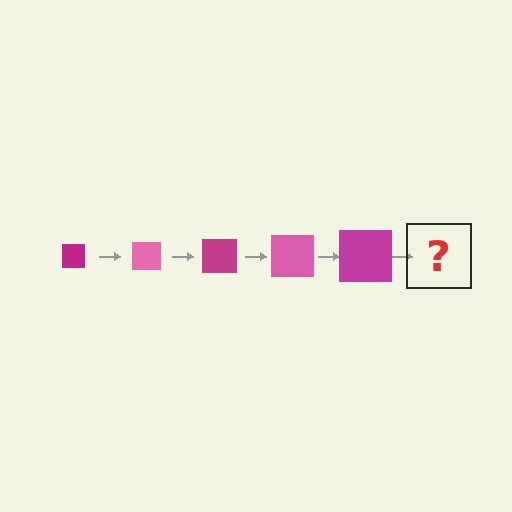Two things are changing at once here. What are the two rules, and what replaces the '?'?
The two rules are that the square grows larger each step and the color cycles through magenta and pink. The '?' should be a pink square, larger than the previous one.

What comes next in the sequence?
The next element should be a pink square, larger than the previous one.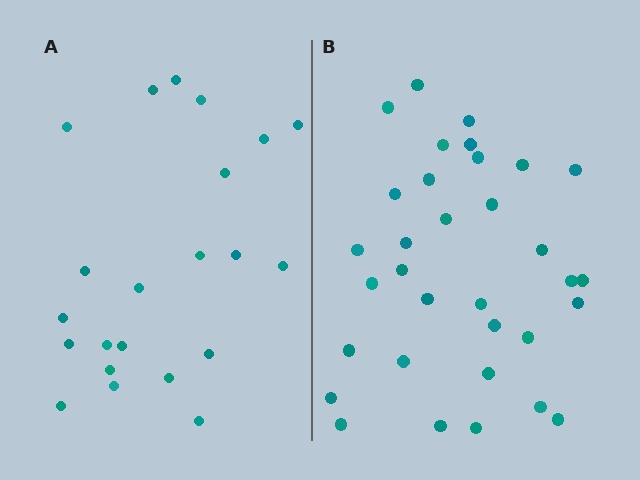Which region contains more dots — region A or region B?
Region B (the right region) has more dots.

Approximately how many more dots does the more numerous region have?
Region B has roughly 12 or so more dots than region A.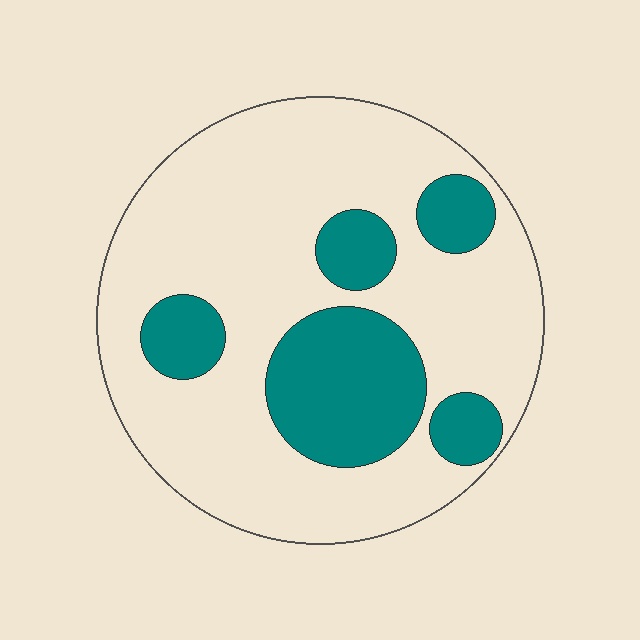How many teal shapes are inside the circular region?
5.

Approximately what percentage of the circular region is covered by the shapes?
Approximately 25%.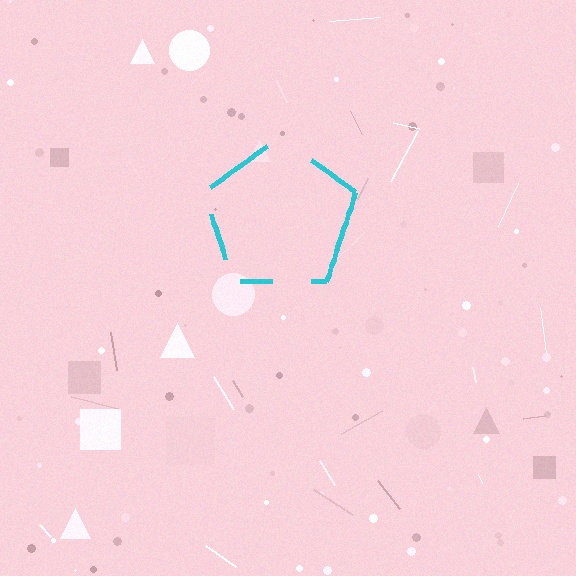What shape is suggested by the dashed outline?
The dashed outline suggests a pentagon.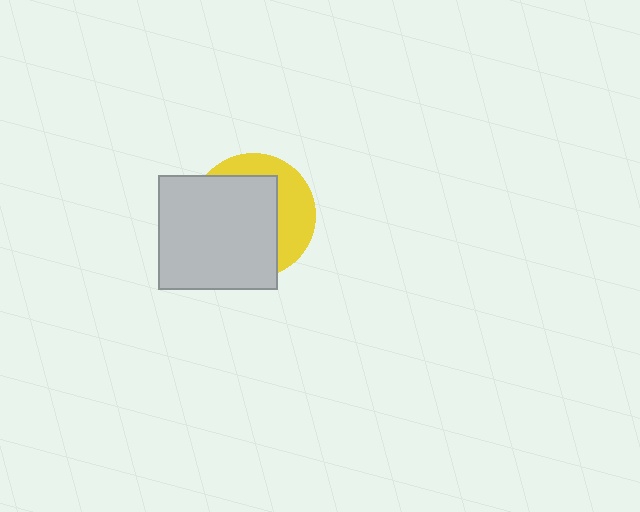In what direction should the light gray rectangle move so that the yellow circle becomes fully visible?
The light gray rectangle should move left. That is the shortest direction to clear the overlap and leave the yellow circle fully visible.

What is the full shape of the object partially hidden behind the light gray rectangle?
The partially hidden object is a yellow circle.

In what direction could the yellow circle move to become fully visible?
The yellow circle could move right. That would shift it out from behind the light gray rectangle entirely.